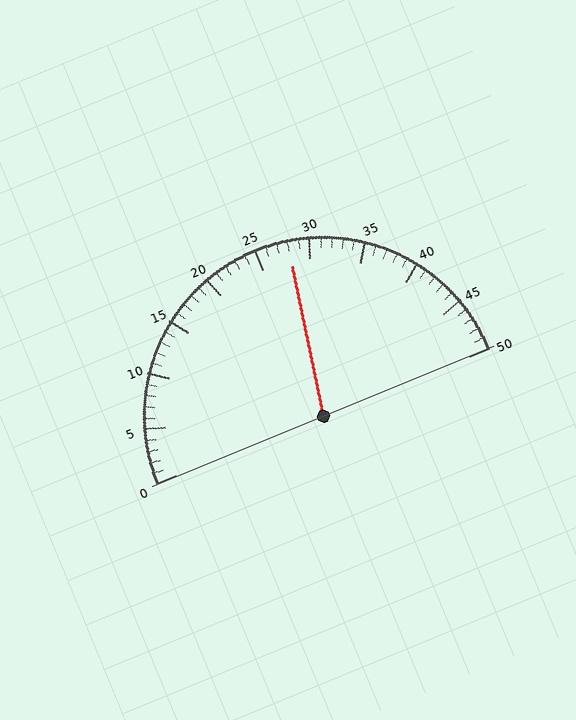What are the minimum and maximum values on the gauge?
The gauge ranges from 0 to 50.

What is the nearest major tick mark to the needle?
The nearest major tick mark is 30.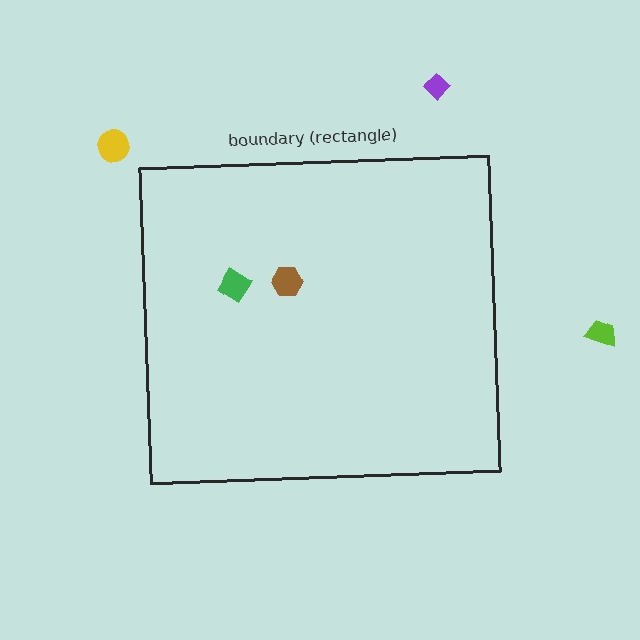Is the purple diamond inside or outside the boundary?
Outside.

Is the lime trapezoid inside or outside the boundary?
Outside.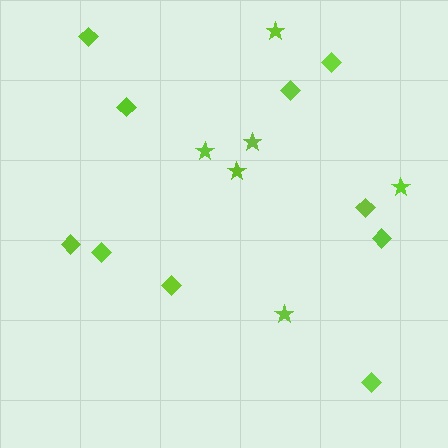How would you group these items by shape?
There are 2 groups: one group of diamonds (10) and one group of stars (6).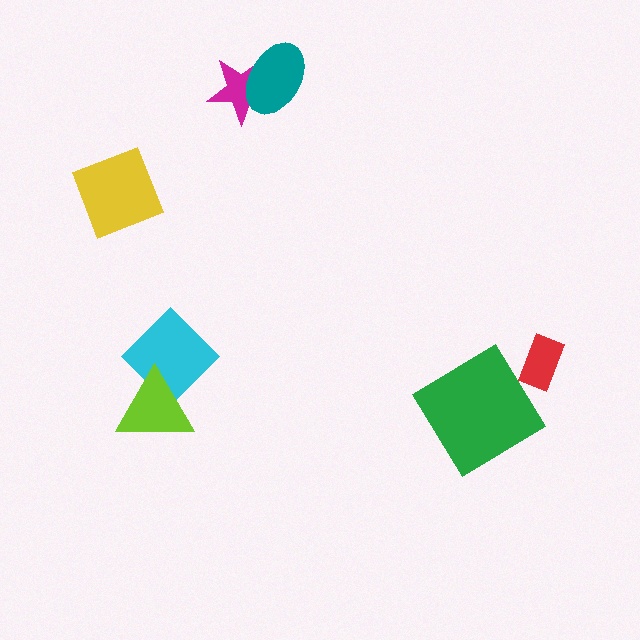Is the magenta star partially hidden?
Yes, it is partially covered by another shape.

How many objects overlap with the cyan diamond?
1 object overlaps with the cyan diamond.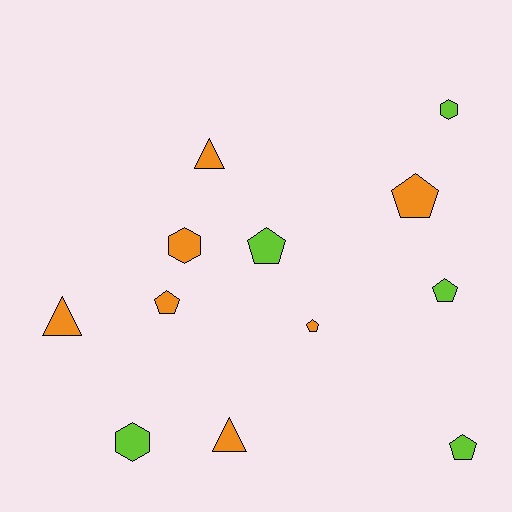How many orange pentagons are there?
There are 3 orange pentagons.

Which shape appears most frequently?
Pentagon, with 6 objects.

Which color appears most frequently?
Orange, with 7 objects.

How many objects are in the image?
There are 12 objects.